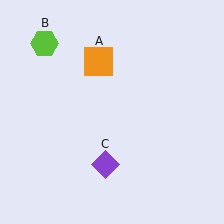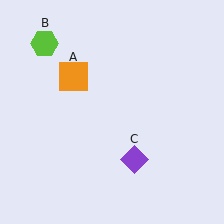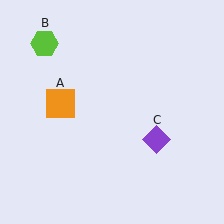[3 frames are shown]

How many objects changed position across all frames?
2 objects changed position: orange square (object A), purple diamond (object C).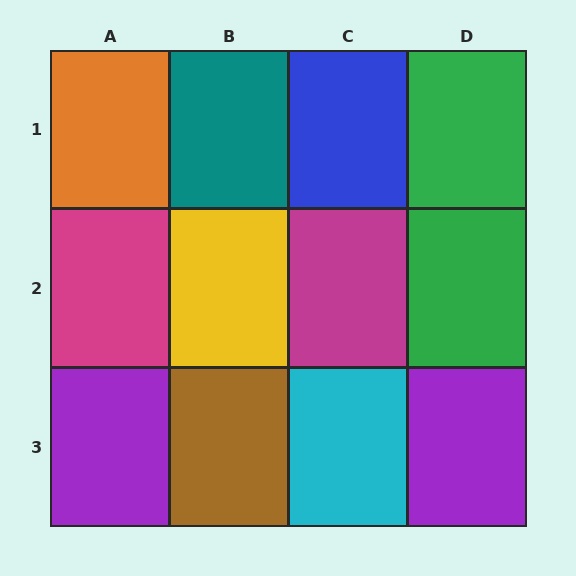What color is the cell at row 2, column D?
Green.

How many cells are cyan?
1 cell is cyan.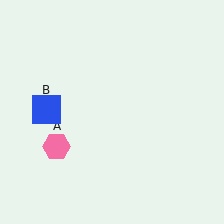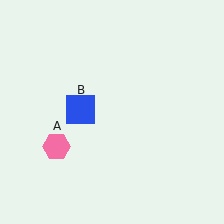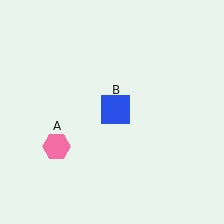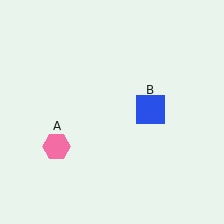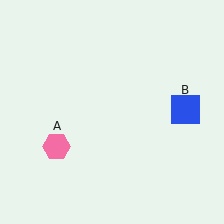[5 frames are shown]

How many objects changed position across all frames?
1 object changed position: blue square (object B).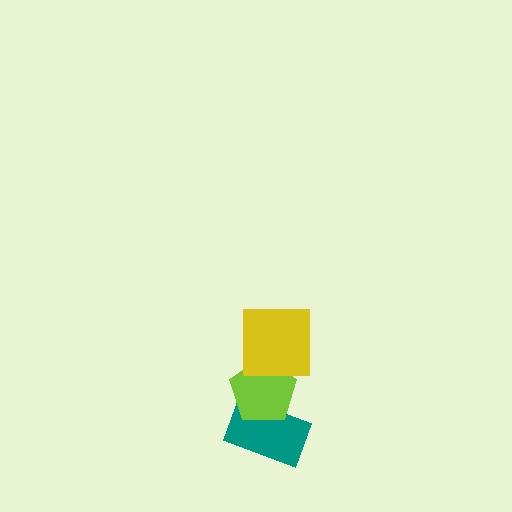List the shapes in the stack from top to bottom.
From top to bottom: the yellow square, the lime pentagon, the teal rectangle.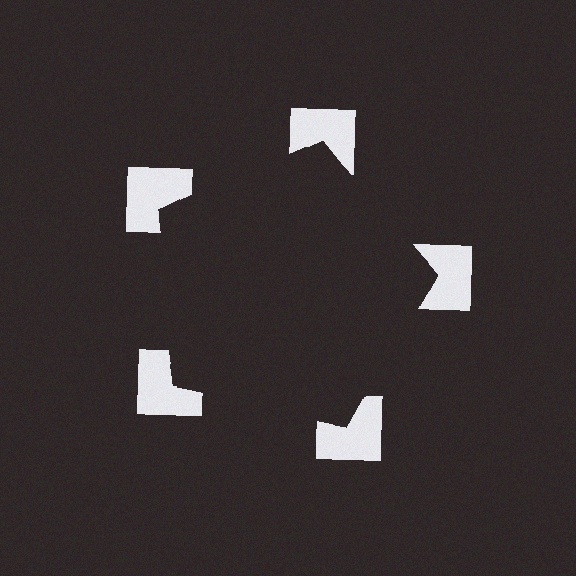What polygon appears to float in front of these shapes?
An illusory pentagon — its edges are inferred from the aligned wedge cuts in the notched squares, not physically drawn.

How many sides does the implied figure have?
5 sides.